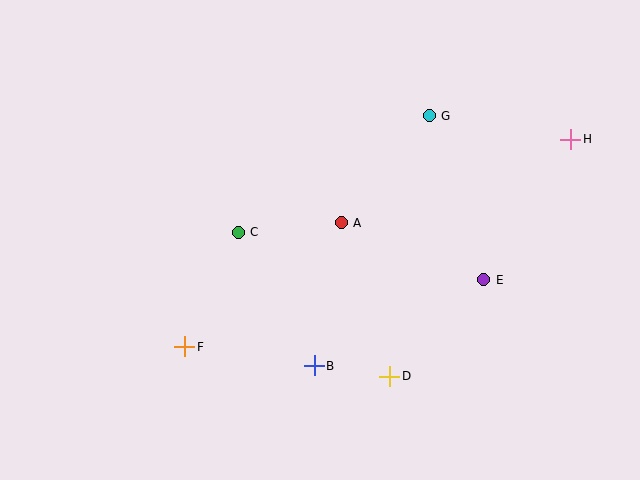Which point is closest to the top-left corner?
Point C is closest to the top-left corner.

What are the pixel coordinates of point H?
Point H is at (571, 139).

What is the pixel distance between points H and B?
The distance between H and B is 342 pixels.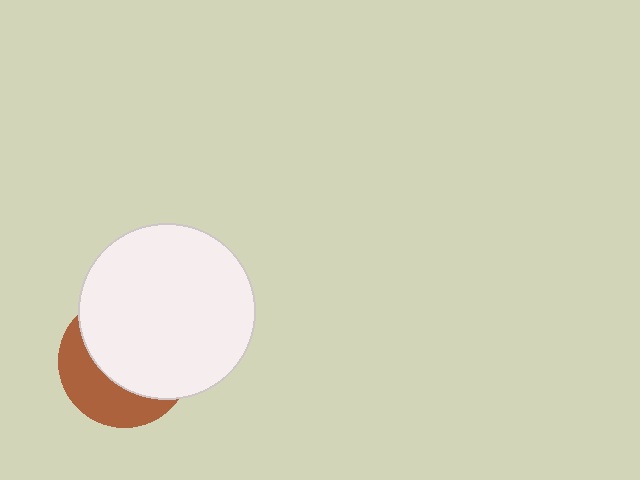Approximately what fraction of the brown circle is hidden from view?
Roughly 63% of the brown circle is hidden behind the white circle.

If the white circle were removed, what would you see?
You would see the complete brown circle.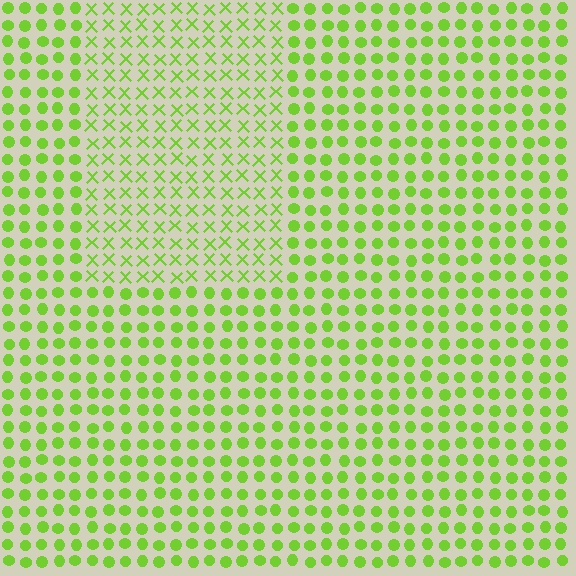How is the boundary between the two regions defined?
The boundary is defined by a change in element shape: X marks inside vs. circles outside. All elements share the same color and spacing.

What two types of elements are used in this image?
The image uses X marks inside the rectangle region and circles outside it.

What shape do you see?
I see a rectangle.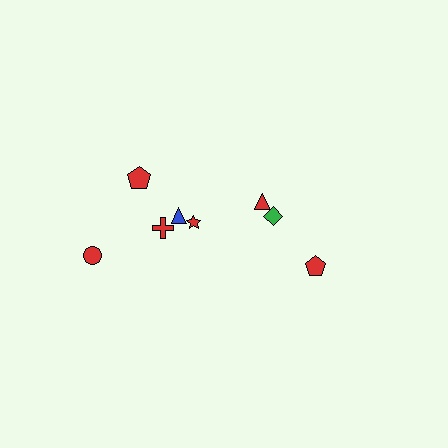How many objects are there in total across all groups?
There are 8 objects.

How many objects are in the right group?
There are 3 objects.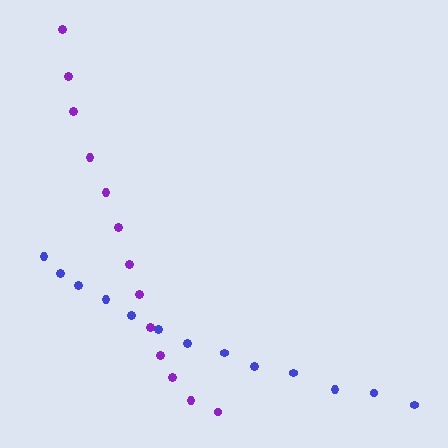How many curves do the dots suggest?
There are 2 distinct paths.